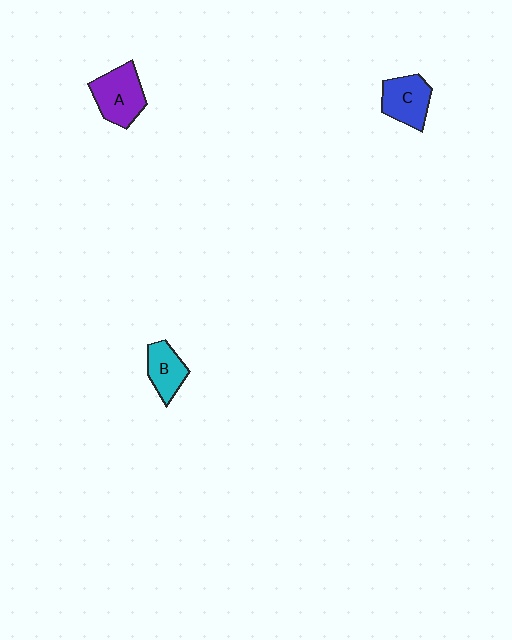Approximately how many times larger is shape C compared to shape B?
Approximately 1.2 times.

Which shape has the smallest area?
Shape B (cyan).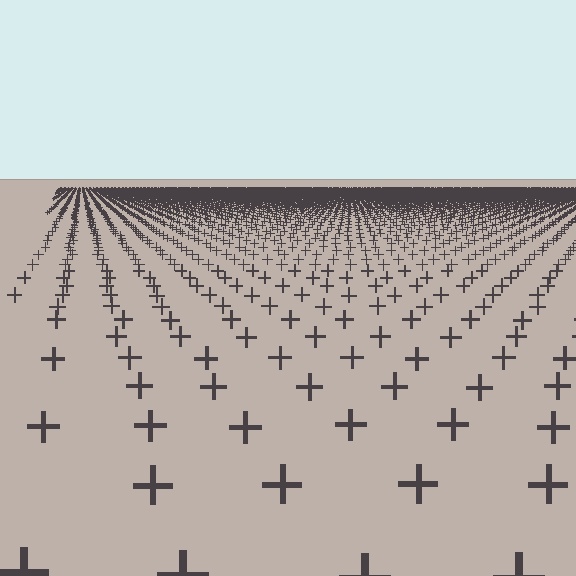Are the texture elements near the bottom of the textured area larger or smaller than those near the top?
Larger. Near the bottom, elements are closer to the viewer and appear at a bigger on-screen size.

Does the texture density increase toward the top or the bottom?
Density increases toward the top.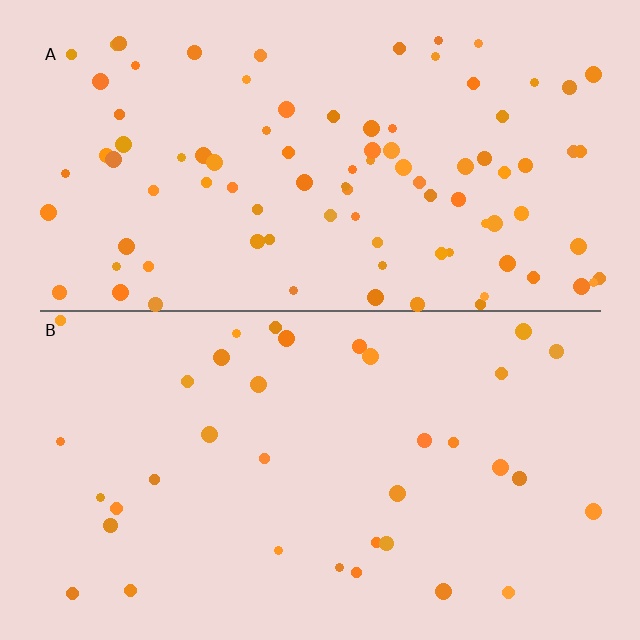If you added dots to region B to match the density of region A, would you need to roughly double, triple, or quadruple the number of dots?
Approximately triple.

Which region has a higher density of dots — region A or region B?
A (the top).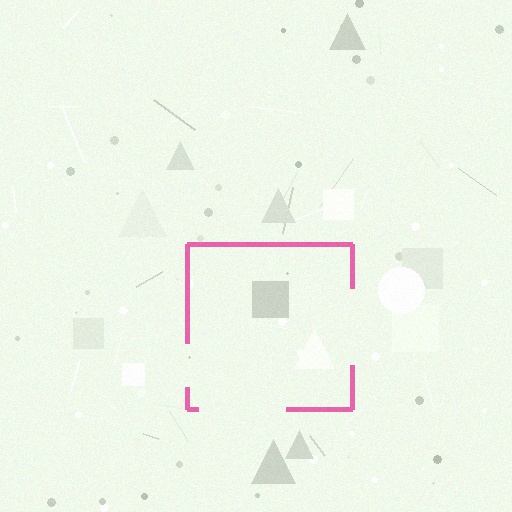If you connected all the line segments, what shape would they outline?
They would outline a square.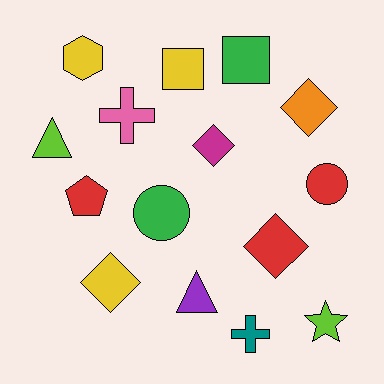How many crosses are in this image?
There are 2 crosses.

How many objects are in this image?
There are 15 objects.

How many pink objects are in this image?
There is 1 pink object.